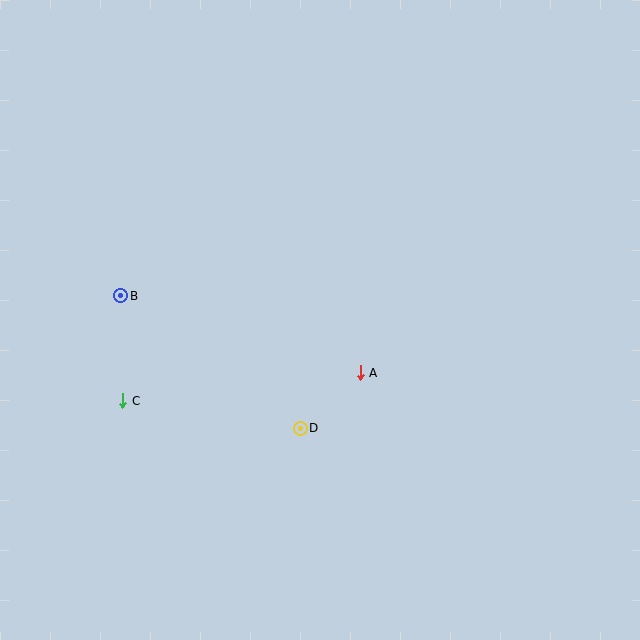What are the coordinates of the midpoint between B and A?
The midpoint between B and A is at (241, 334).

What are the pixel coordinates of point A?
Point A is at (360, 373).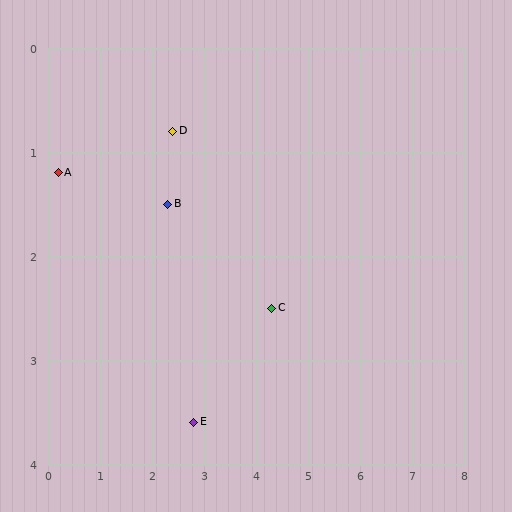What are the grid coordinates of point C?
Point C is at approximately (4.3, 2.5).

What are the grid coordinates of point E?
Point E is at approximately (2.8, 3.6).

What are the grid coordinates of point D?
Point D is at approximately (2.4, 0.8).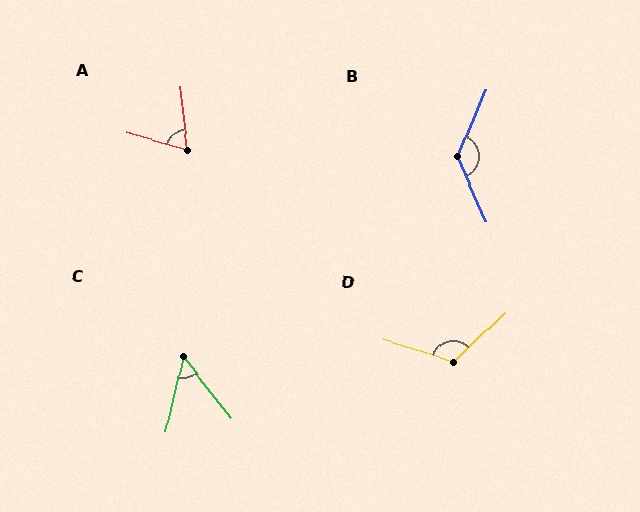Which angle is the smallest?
C, at approximately 51 degrees.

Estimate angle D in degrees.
Approximately 119 degrees.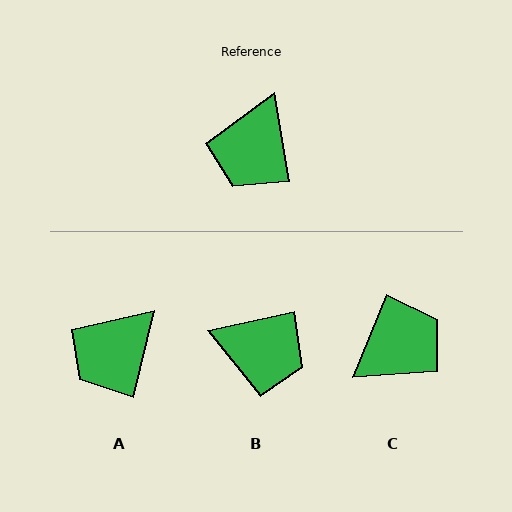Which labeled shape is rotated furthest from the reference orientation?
C, about 148 degrees away.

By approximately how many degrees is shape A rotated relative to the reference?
Approximately 23 degrees clockwise.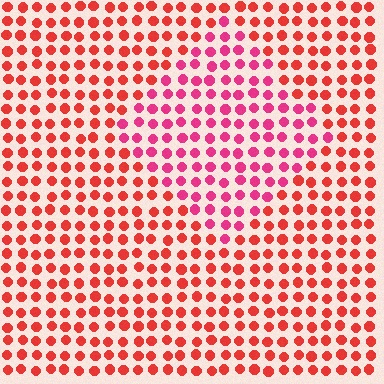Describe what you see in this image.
The image is filled with small red elements in a uniform arrangement. A diamond-shaped region is visible where the elements are tinted to a slightly different hue, forming a subtle color boundary.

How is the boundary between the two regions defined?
The boundary is defined purely by a slight shift in hue (about 30 degrees). Spacing, size, and orientation are identical on both sides.